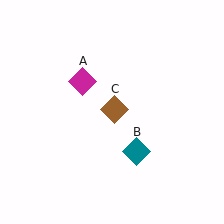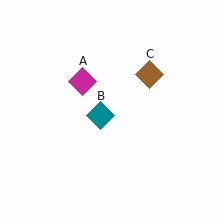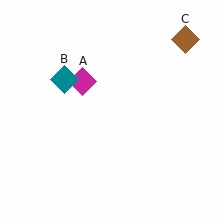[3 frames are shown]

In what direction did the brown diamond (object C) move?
The brown diamond (object C) moved up and to the right.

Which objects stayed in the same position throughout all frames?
Magenta diamond (object A) remained stationary.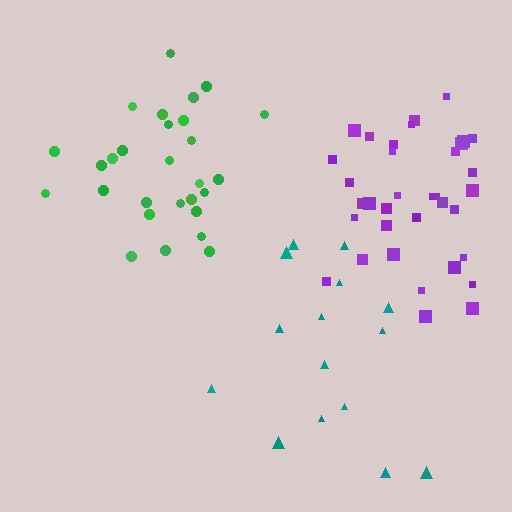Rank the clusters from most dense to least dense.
purple, green, teal.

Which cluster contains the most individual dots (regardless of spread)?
Purple (35).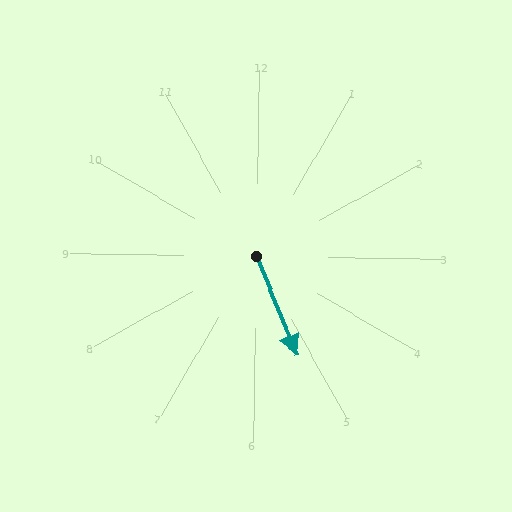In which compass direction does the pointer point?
Southeast.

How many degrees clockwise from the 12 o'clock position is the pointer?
Approximately 157 degrees.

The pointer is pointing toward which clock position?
Roughly 5 o'clock.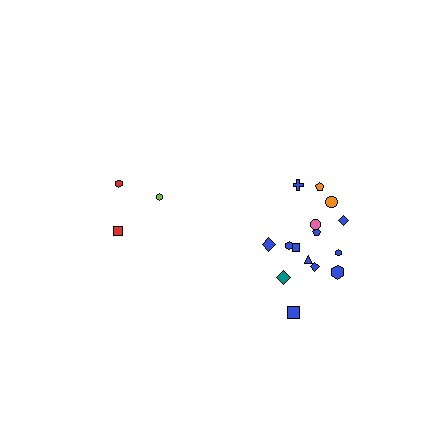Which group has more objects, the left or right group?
The right group.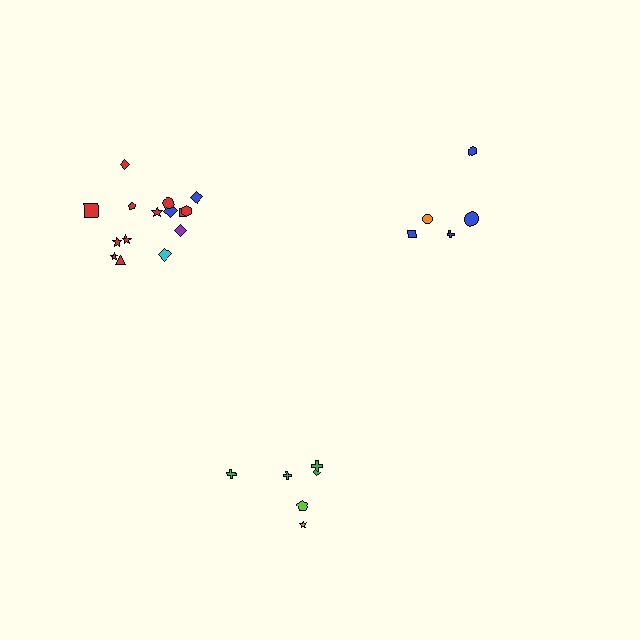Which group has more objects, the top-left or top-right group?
The top-left group.